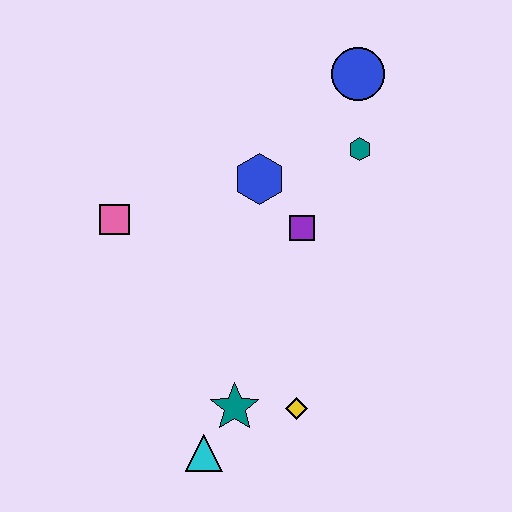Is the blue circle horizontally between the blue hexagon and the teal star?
No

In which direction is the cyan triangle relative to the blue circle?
The cyan triangle is below the blue circle.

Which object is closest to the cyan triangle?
The teal star is closest to the cyan triangle.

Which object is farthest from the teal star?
The blue circle is farthest from the teal star.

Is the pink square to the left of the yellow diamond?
Yes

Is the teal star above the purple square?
No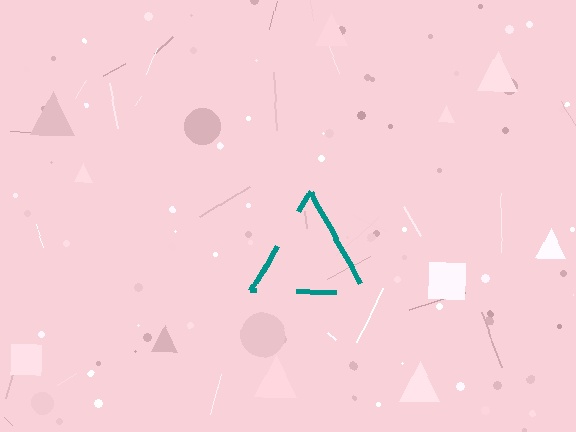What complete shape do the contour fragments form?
The contour fragments form a triangle.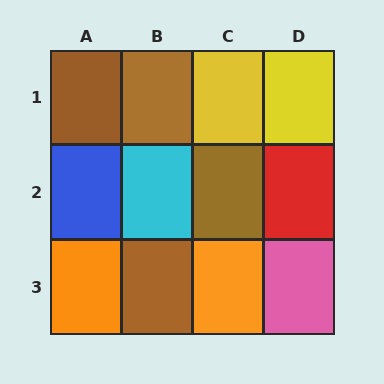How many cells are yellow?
2 cells are yellow.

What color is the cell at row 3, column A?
Orange.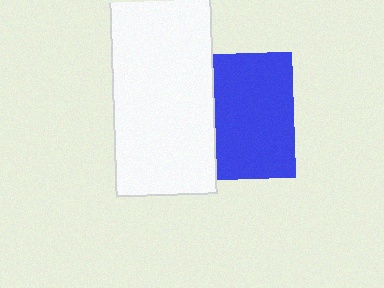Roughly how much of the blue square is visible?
About half of it is visible (roughly 63%).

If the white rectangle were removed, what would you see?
You would see the complete blue square.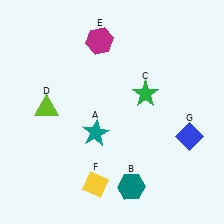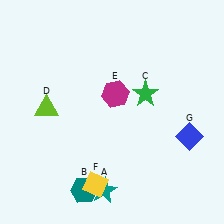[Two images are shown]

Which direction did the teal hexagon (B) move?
The teal hexagon (B) moved left.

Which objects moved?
The objects that moved are: the teal star (A), the teal hexagon (B), the magenta hexagon (E).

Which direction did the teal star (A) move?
The teal star (A) moved down.